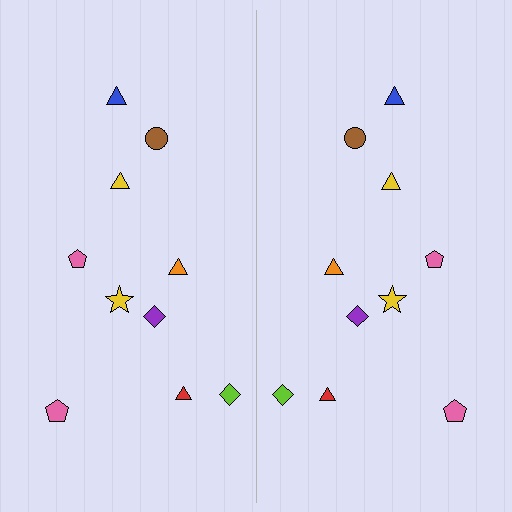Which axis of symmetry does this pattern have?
The pattern has a vertical axis of symmetry running through the center of the image.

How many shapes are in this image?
There are 20 shapes in this image.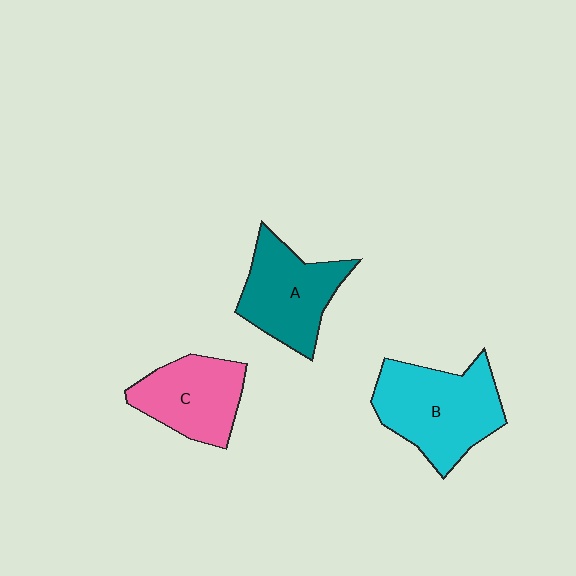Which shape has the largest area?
Shape B (cyan).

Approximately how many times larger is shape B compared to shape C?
Approximately 1.4 times.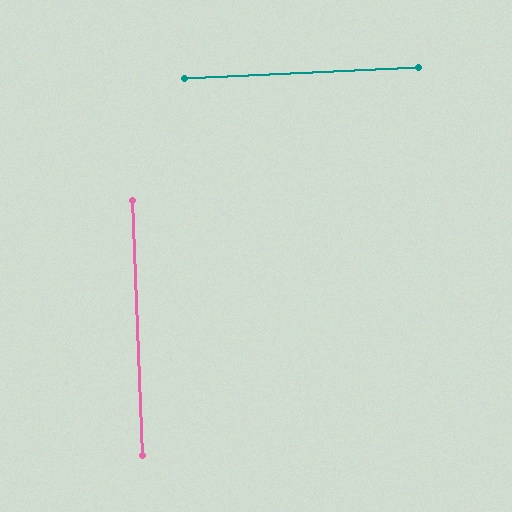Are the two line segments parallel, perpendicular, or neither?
Perpendicular — they meet at approximately 90°.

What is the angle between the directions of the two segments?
Approximately 90 degrees.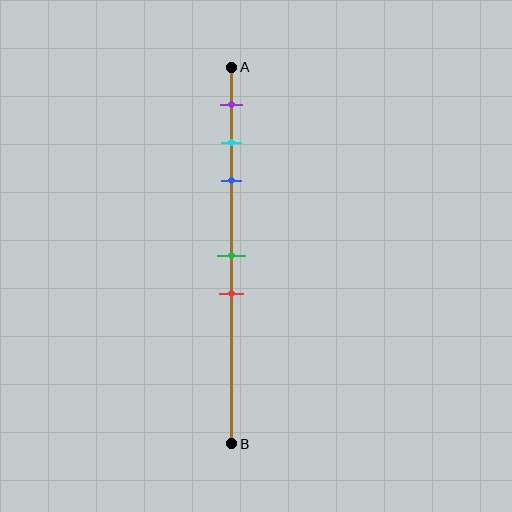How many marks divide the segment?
There are 5 marks dividing the segment.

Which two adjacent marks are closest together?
The cyan and blue marks are the closest adjacent pair.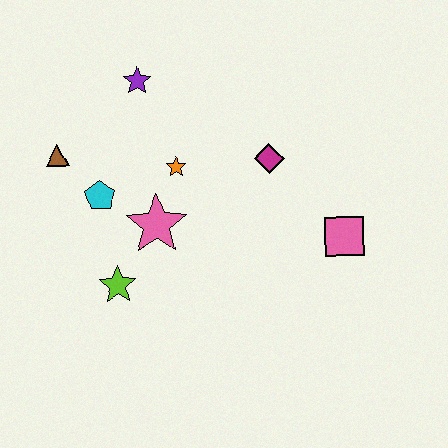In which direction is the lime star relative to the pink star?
The lime star is below the pink star.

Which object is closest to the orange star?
The pink star is closest to the orange star.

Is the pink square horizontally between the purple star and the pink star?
No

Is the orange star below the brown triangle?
Yes